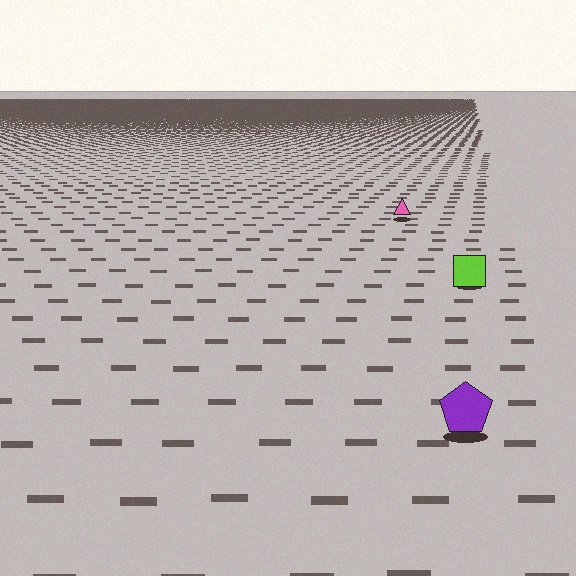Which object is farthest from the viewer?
The pink triangle is farthest from the viewer. It appears smaller and the ground texture around it is denser.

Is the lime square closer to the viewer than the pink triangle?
Yes. The lime square is closer — you can tell from the texture gradient: the ground texture is coarser near it.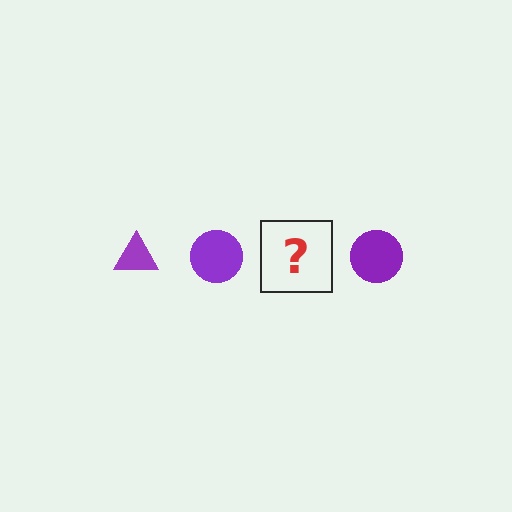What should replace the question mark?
The question mark should be replaced with a purple triangle.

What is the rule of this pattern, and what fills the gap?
The rule is that the pattern cycles through triangle, circle shapes in purple. The gap should be filled with a purple triangle.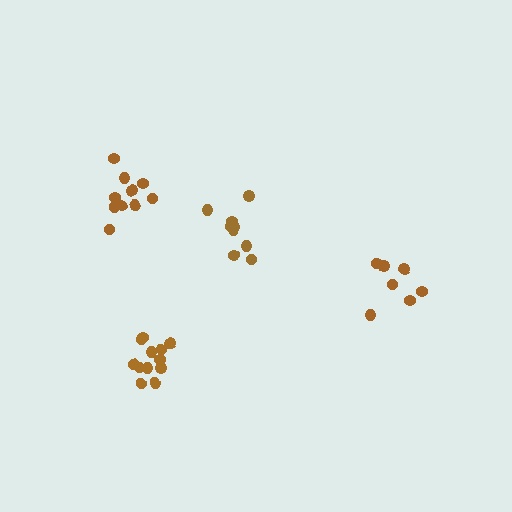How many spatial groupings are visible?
There are 4 spatial groupings.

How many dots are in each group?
Group 1: 12 dots, Group 2: 10 dots, Group 3: 7 dots, Group 4: 9 dots (38 total).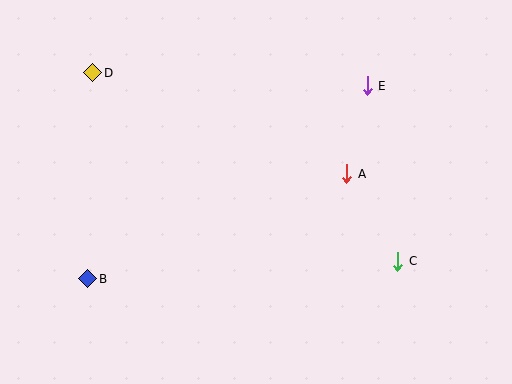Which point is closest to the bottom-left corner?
Point B is closest to the bottom-left corner.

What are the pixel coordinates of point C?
Point C is at (398, 261).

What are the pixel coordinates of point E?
Point E is at (367, 86).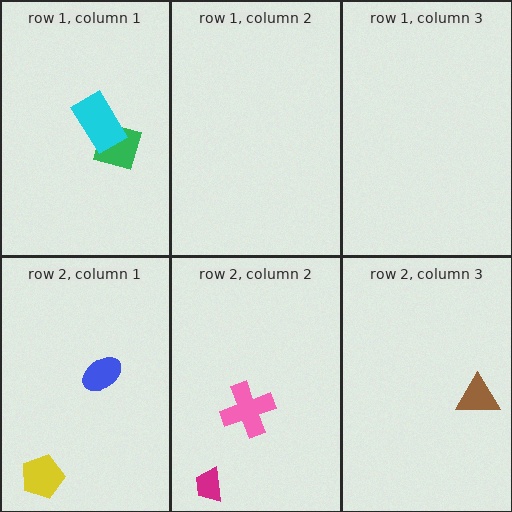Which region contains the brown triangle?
The row 2, column 3 region.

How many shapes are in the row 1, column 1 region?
2.